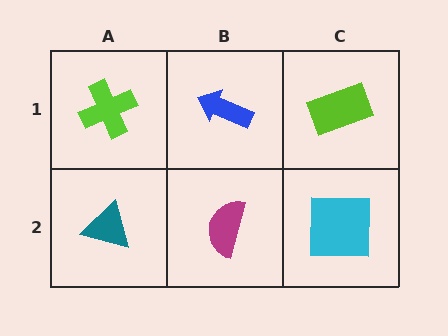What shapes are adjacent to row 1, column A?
A teal triangle (row 2, column A), a blue arrow (row 1, column B).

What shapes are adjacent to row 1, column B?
A magenta semicircle (row 2, column B), a lime cross (row 1, column A), a lime rectangle (row 1, column C).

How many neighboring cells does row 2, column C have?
2.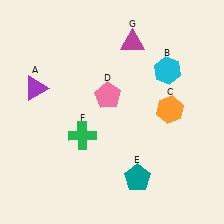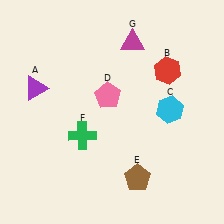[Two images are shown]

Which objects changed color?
B changed from cyan to red. C changed from orange to cyan. E changed from teal to brown.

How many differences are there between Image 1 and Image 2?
There are 3 differences between the two images.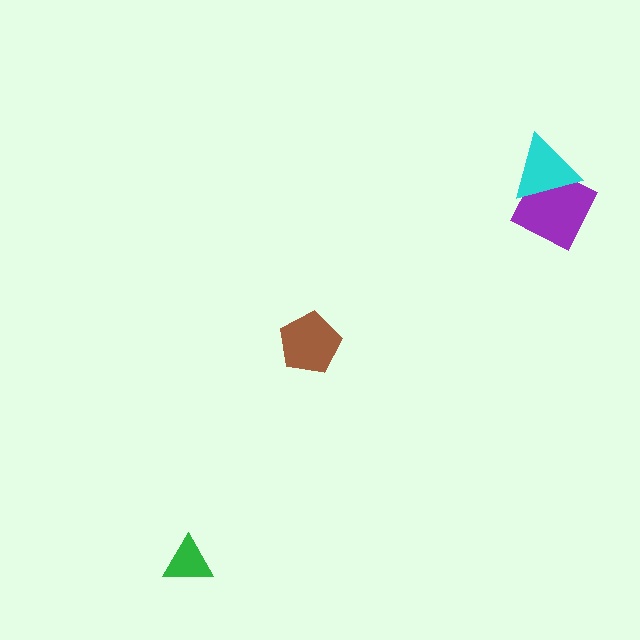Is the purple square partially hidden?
Yes, it is partially covered by another shape.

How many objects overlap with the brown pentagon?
0 objects overlap with the brown pentagon.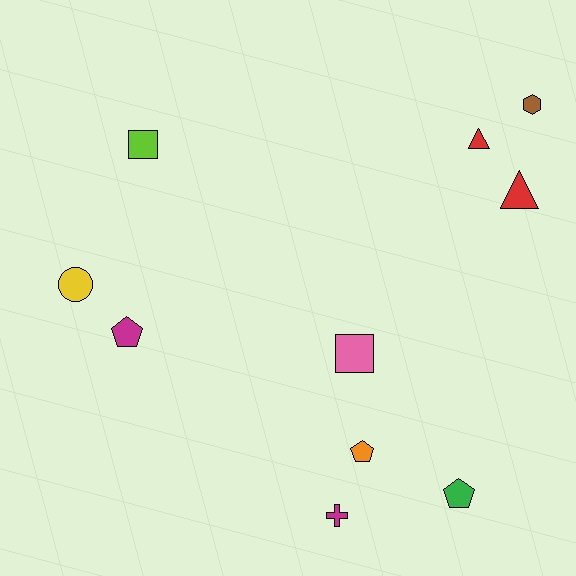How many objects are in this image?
There are 10 objects.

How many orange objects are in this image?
There is 1 orange object.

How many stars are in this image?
There are no stars.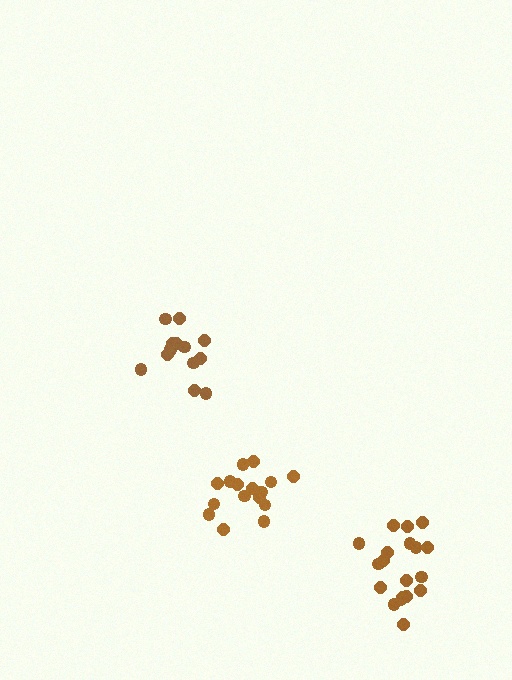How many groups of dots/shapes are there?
There are 3 groups.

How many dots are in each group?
Group 1: 17 dots, Group 2: 14 dots, Group 3: 19 dots (50 total).